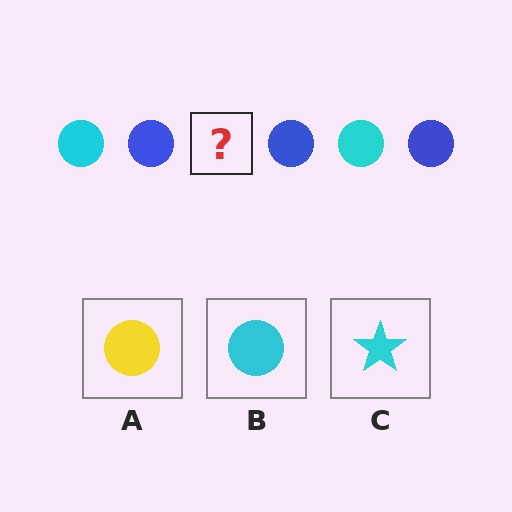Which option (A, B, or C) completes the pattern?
B.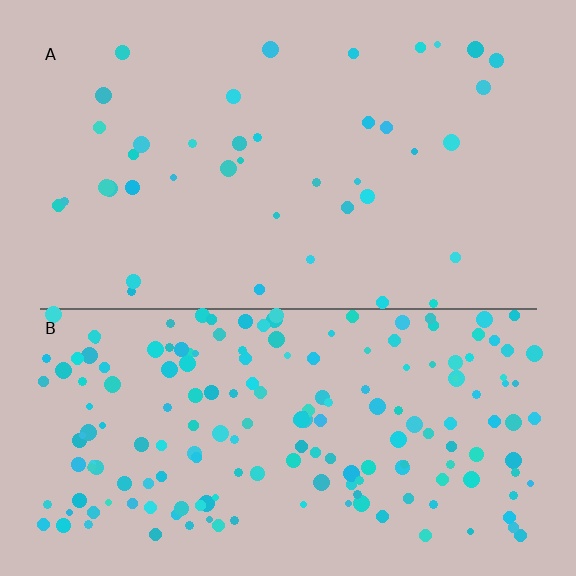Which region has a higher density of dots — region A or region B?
B (the bottom).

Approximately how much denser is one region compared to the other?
Approximately 4.6× — region B over region A.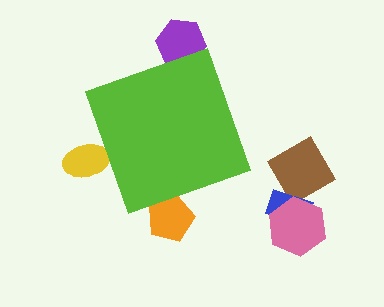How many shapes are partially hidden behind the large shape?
3 shapes are partially hidden.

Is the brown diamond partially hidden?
No, the brown diamond is fully visible.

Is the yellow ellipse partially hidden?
Yes, the yellow ellipse is partially hidden behind the lime diamond.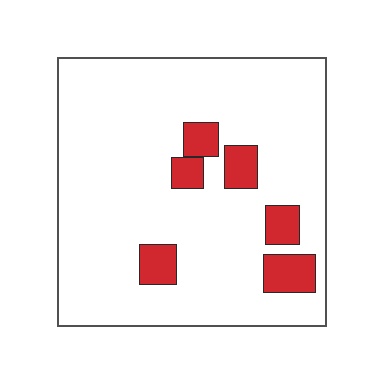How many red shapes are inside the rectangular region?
6.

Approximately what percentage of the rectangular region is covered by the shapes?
Approximately 10%.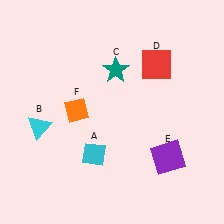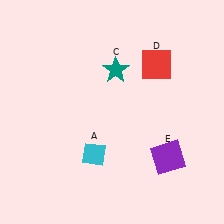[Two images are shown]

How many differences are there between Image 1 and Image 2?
There are 2 differences between the two images.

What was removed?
The cyan triangle (B), the orange diamond (F) were removed in Image 2.